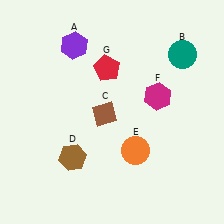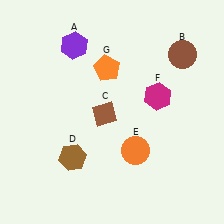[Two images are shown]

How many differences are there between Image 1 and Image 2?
There are 2 differences between the two images.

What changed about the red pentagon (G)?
In Image 1, G is red. In Image 2, it changed to orange.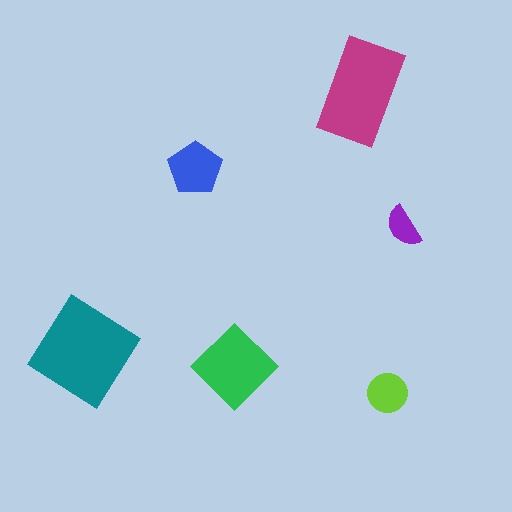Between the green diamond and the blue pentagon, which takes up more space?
The green diamond.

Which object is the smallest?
The purple semicircle.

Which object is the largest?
The teal diamond.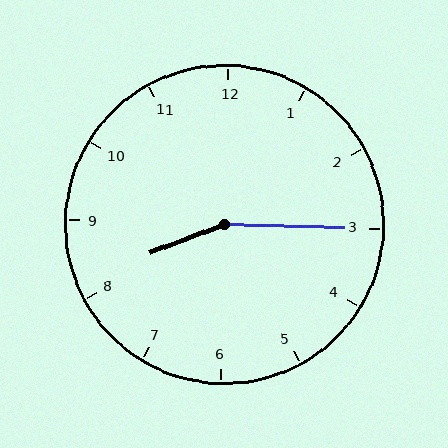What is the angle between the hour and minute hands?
Approximately 158 degrees.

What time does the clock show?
8:15.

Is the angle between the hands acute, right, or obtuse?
It is obtuse.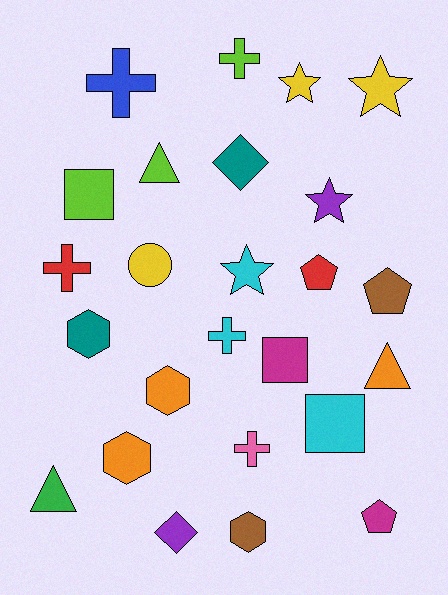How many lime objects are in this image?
There are 3 lime objects.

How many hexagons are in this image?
There are 4 hexagons.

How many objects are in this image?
There are 25 objects.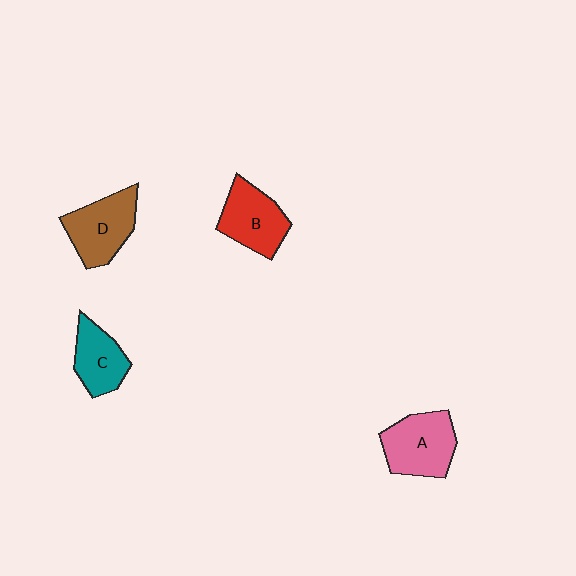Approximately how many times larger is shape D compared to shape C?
Approximately 1.3 times.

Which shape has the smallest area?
Shape C (teal).